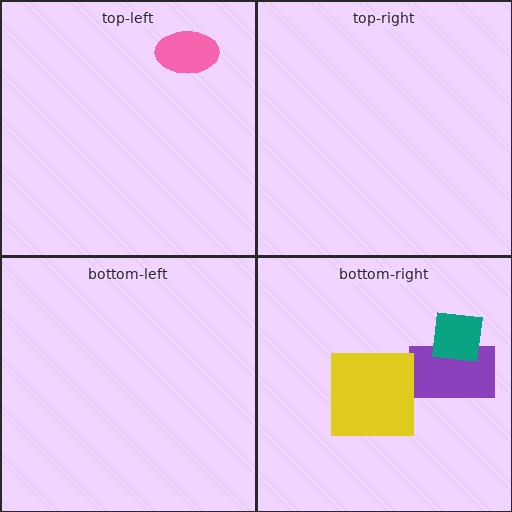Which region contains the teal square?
The bottom-right region.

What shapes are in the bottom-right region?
The purple rectangle, the yellow square, the teal square.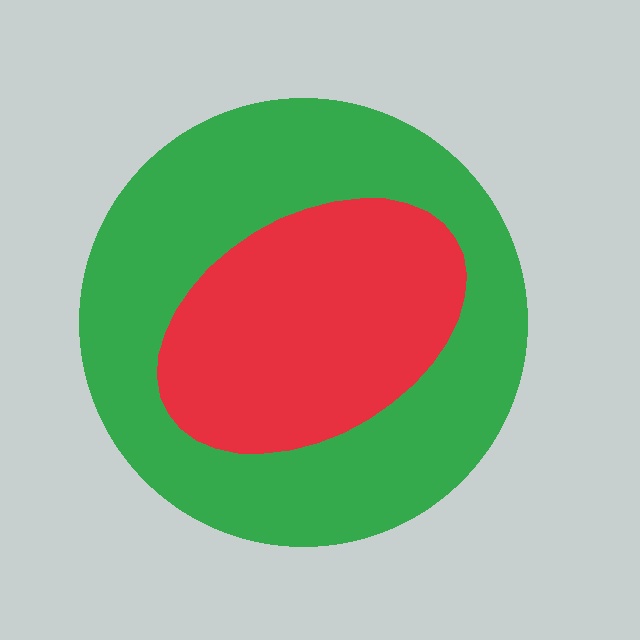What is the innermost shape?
The red ellipse.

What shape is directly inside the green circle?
The red ellipse.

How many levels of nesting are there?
2.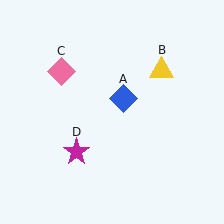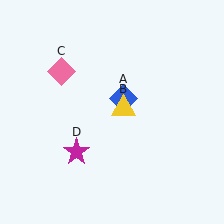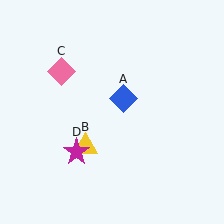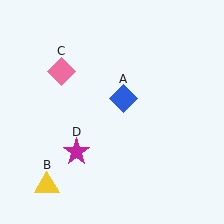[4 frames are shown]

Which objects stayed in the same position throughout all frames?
Blue diamond (object A) and pink diamond (object C) and magenta star (object D) remained stationary.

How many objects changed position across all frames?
1 object changed position: yellow triangle (object B).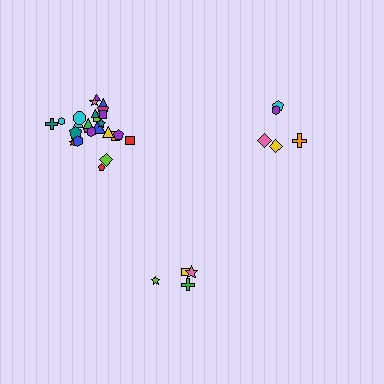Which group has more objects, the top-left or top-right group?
The top-left group.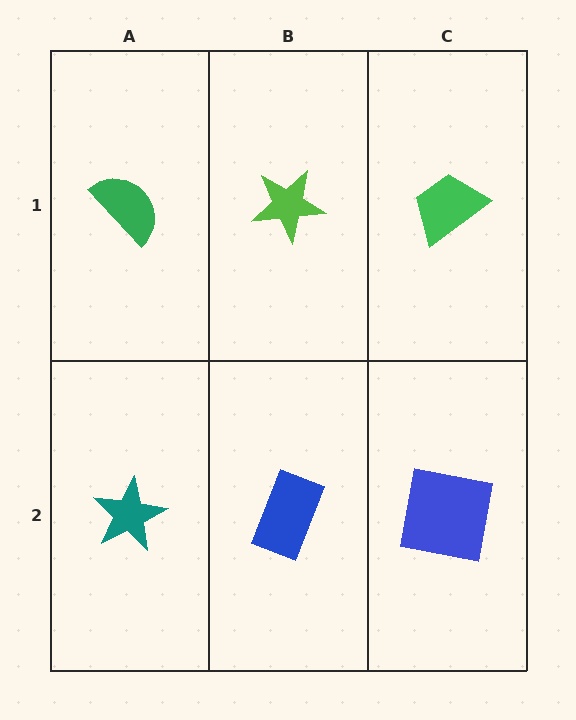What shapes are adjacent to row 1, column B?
A blue rectangle (row 2, column B), a green semicircle (row 1, column A), a green trapezoid (row 1, column C).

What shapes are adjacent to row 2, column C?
A green trapezoid (row 1, column C), a blue rectangle (row 2, column B).